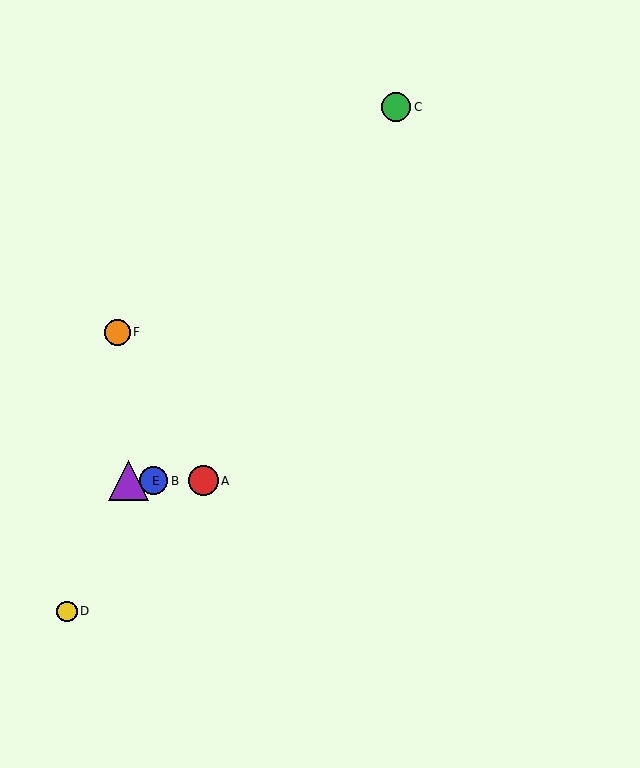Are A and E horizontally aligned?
Yes, both are at y≈481.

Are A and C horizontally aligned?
No, A is at y≈481 and C is at y≈107.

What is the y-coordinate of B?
Object B is at y≈481.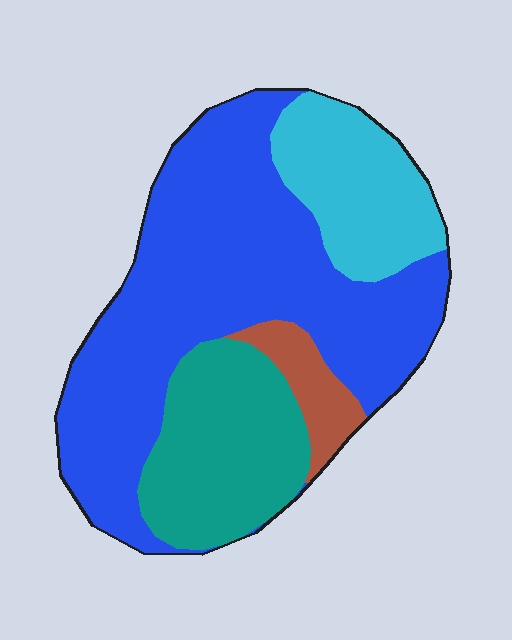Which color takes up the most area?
Blue, at roughly 55%.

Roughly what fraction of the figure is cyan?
Cyan takes up between a sixth and a third of the figure.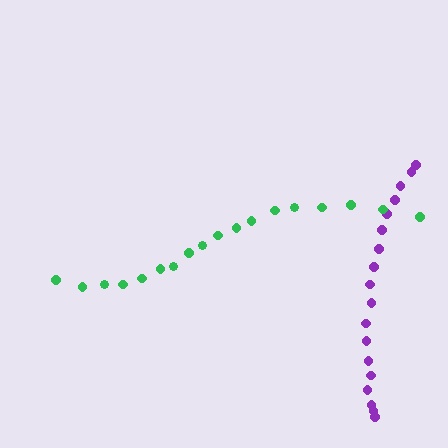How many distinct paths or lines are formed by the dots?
There are 2 distinct paths.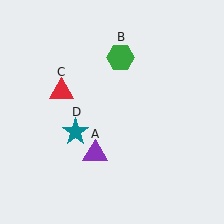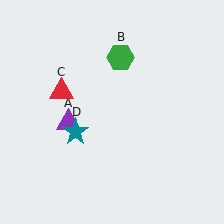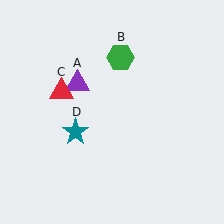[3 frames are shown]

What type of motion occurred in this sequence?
The purple triangle (object A) rotated clockwise around the center of the scene.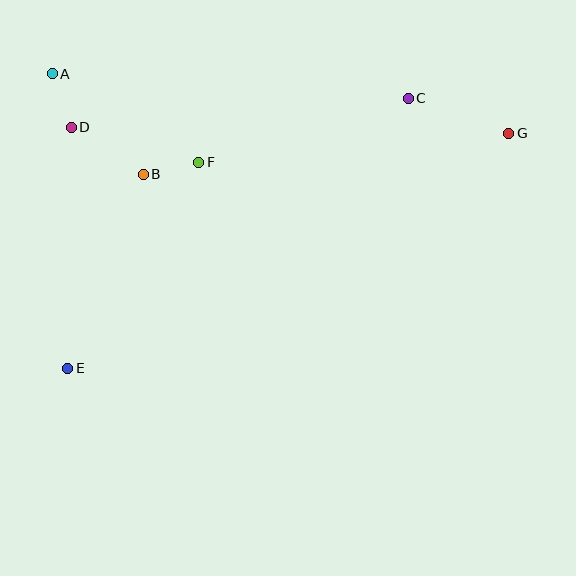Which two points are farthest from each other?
Points E and G are farthest from each other.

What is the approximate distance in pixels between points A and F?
The distance between A and F is approximately 172 pixels.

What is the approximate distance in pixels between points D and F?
The distance between D and F is approximately 133 pixels.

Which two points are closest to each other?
Points A and D are closest to each other.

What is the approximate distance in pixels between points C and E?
The distance between C and E is approximately 435 pixels.